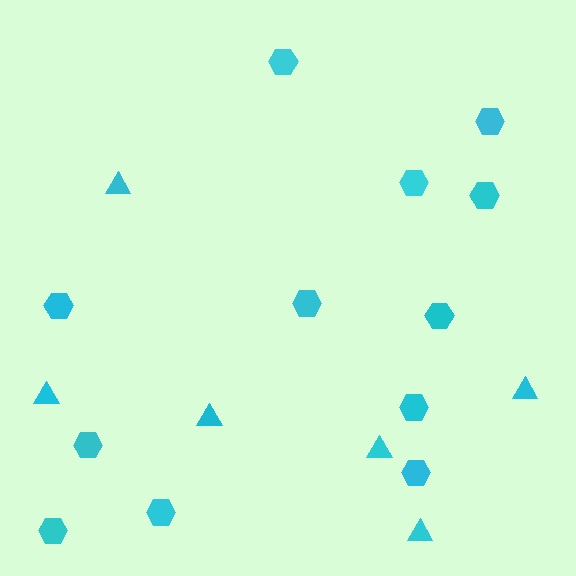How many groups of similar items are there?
There are 2 groups: one group of triangles (6) and one group of hexagons (12).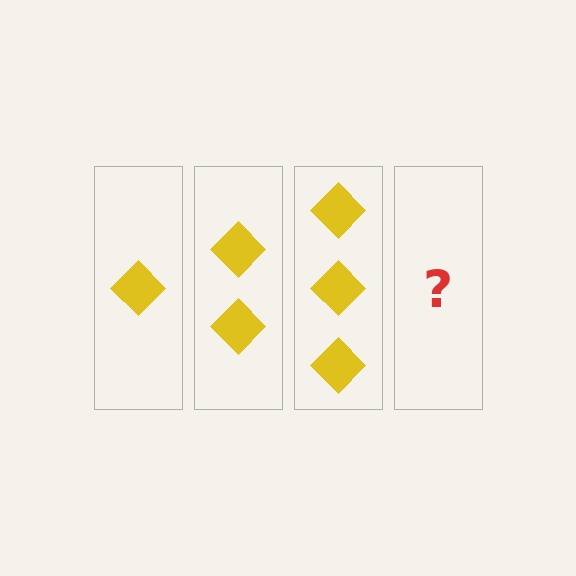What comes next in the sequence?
The next element should be 4 diamonds.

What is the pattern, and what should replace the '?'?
The pattern is that each step adds one more diamond. The '?' should be 4 diamonds.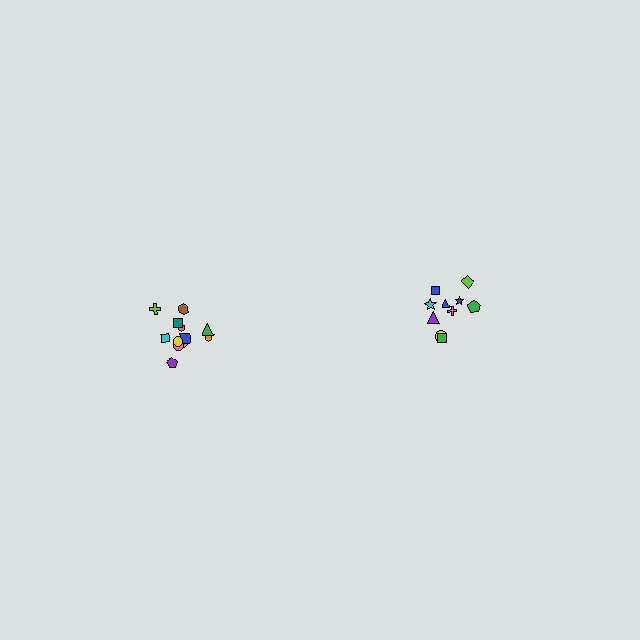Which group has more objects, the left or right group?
The left group.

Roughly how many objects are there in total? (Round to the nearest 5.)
Roughly 20 objects in total.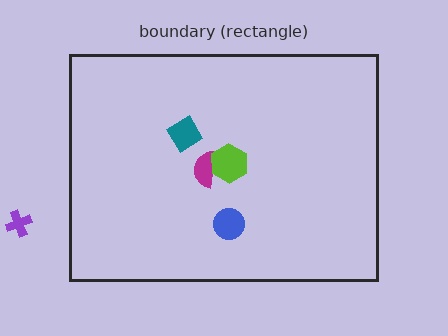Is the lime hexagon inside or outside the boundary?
Inside.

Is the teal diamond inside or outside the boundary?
Inside.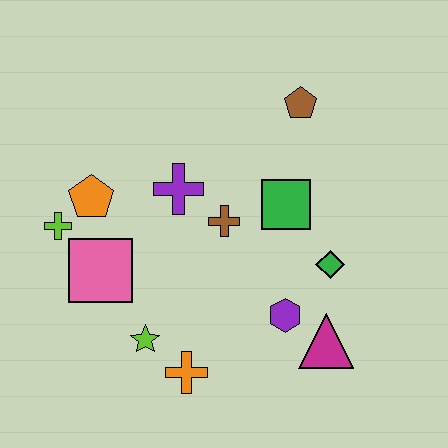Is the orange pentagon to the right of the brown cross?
No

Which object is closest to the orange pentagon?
The lime cross is closest to the orange pentagon.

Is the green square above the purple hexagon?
Yes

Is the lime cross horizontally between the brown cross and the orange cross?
No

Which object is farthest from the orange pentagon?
The magenta triangle is farthest from the orange pentagon.